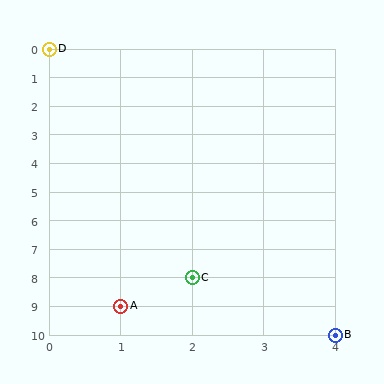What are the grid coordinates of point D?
Point D is at grid coordinates (0, 0).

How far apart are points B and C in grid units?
Points B and C are 2 columns and 2 rows apart (about 2.8 grid units diagonally).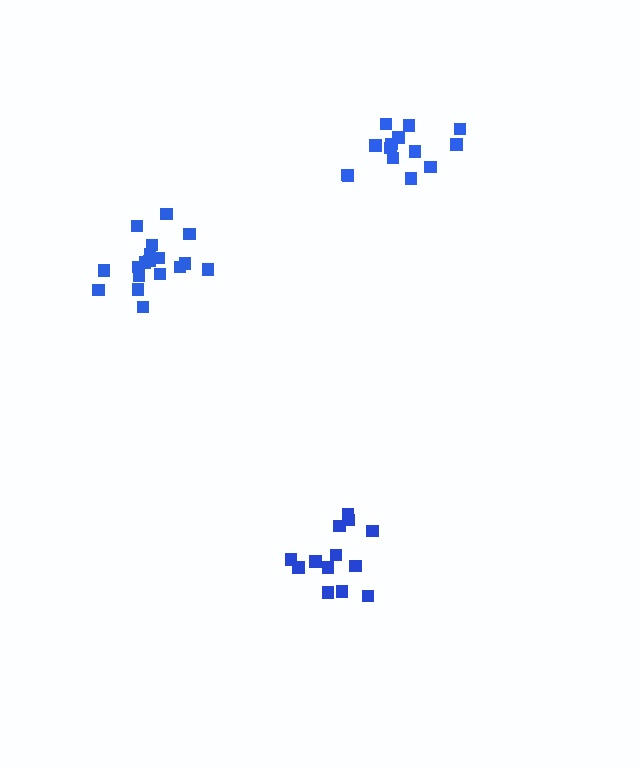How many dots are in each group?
Group 1: 18 dots, Group 2: 13 dots, Group 3: 14 dots (45 total).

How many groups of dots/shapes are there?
There are 3 groups.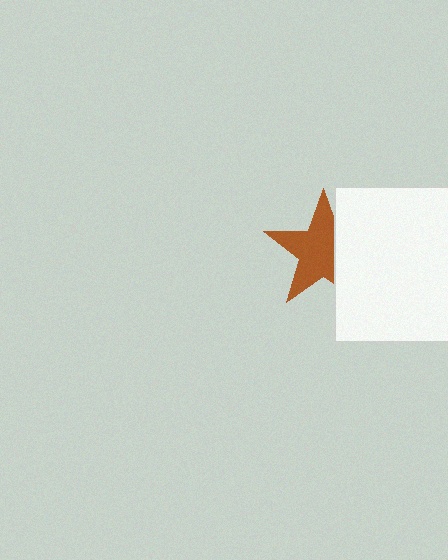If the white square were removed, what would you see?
You would see the complete brown star.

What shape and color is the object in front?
The object in front is a white square.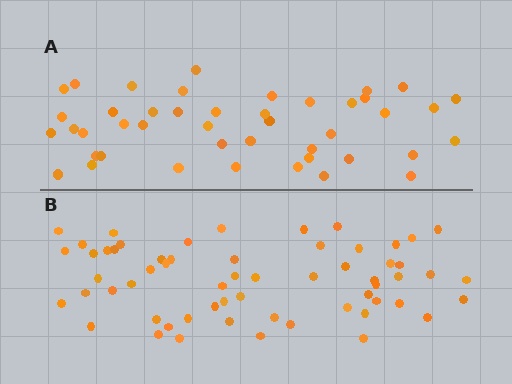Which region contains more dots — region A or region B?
Region B (the bottom region) has more dots.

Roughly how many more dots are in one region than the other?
Region B has approximately 15 more dots than region A.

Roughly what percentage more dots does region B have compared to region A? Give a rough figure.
About 35% more.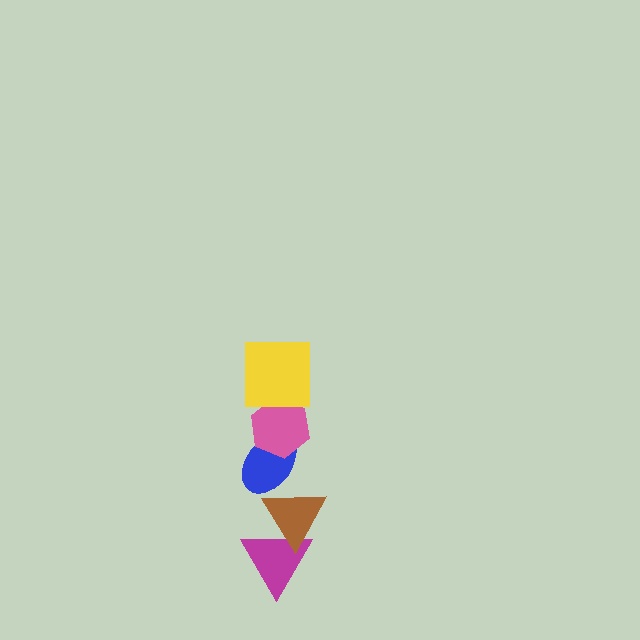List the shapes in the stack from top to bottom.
From top to bottom: the yellow square, the pink hexagon, the blue ellipse, the brown triangle, the magenta triangle.